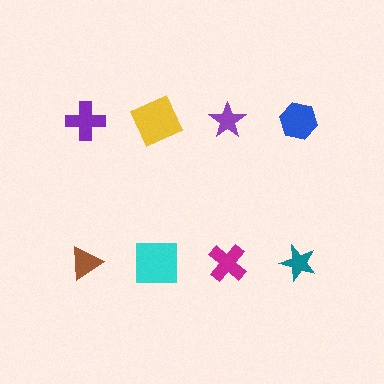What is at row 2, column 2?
A cyan square.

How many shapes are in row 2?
4 shapes.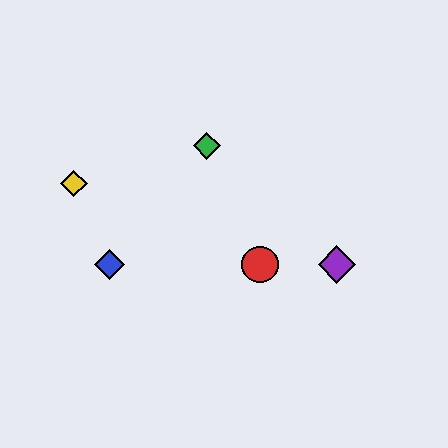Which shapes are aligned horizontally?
The red circle, the blue diamond, the purple diamond are aligned horizontally.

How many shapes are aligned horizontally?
3 shapes (the red circle, the blue diamond, the purple diamond) are aligned horizontally.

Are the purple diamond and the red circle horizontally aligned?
Yes, both are at y≈264.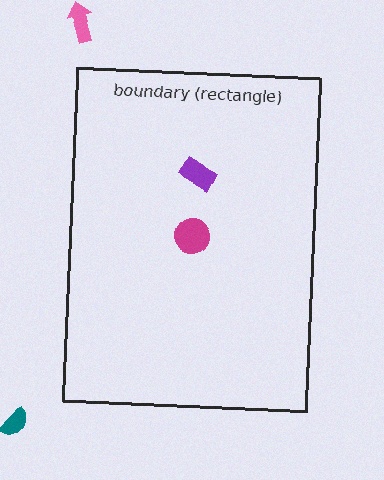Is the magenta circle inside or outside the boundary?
Inside.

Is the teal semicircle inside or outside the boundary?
Outside.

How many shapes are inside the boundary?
2 inside, 2 outside.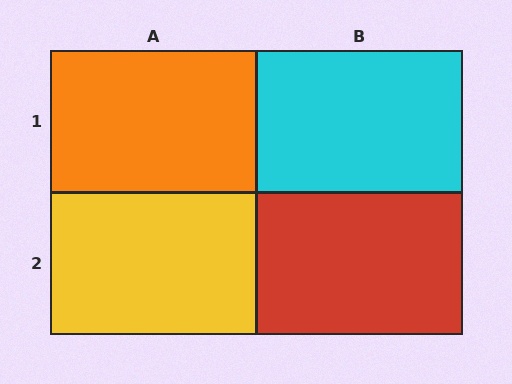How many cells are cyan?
1 cell is cyan.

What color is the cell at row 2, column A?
Yellow.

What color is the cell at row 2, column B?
Red.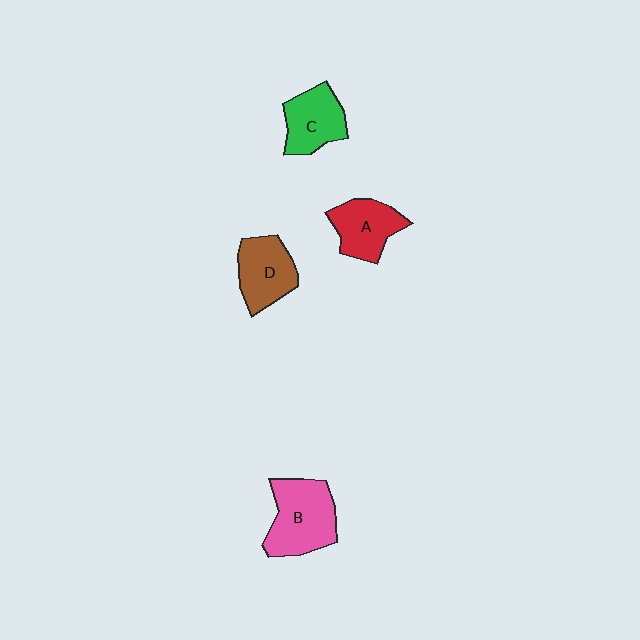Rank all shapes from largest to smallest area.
From largest to smallest: B (pink), D (brown), C (green), A (red).